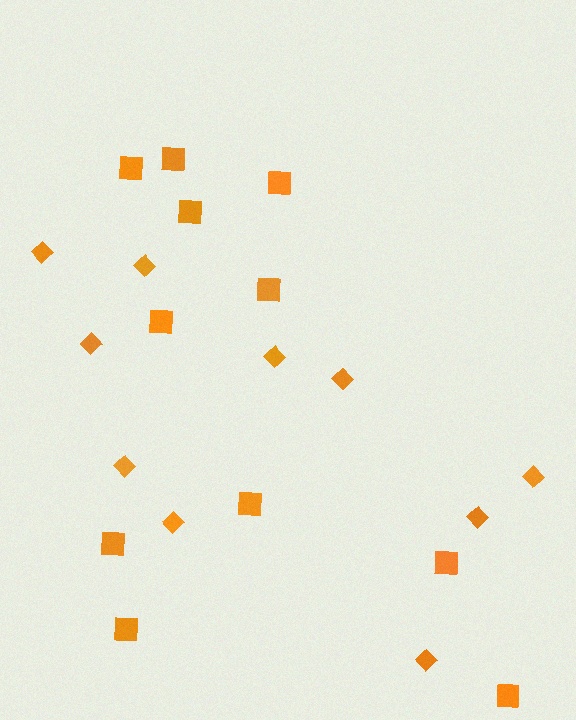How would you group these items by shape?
There are 2 groups: one group of squares (11) and one group of diamonds (10).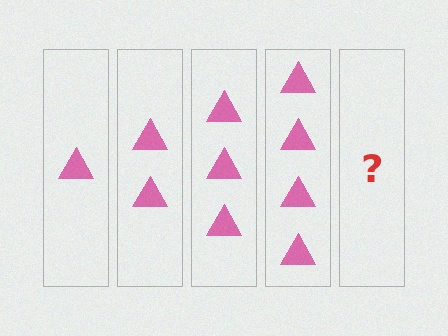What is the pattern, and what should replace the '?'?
The pattern is that each step adds one more triangle. The '?' should be 5 triangles.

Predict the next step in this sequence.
The next step is 5 triangles.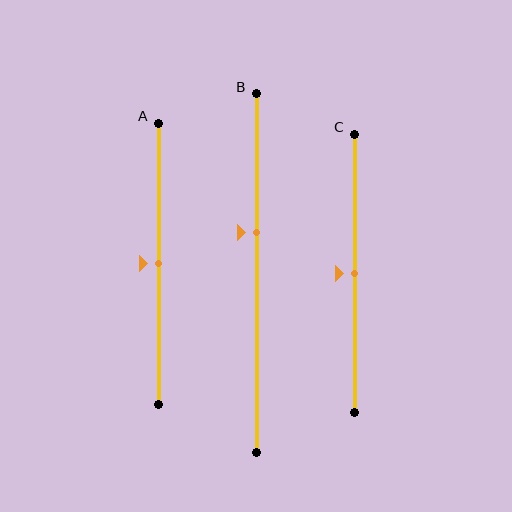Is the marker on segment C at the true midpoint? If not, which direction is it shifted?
Yes, the marker on segment C is at the true midpoint.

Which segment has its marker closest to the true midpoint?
Segment A has its marker closest to the true midpoint.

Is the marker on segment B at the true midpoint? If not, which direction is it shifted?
No, the marker on segment B is shifted upward by about 11% of the segment length.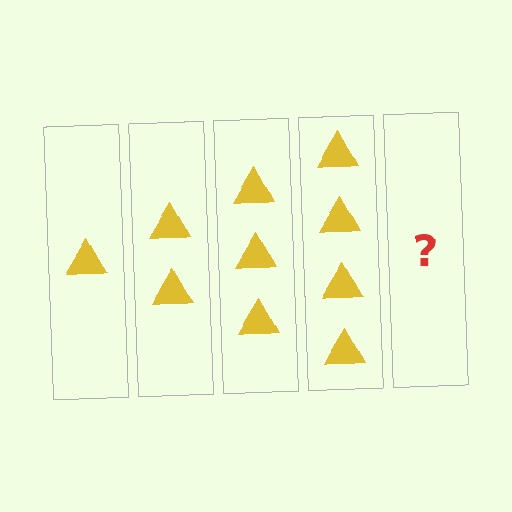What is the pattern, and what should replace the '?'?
The pattern is that each step adds one more triangle. The '?' should be 5 triangles.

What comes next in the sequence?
The next element should be 5 triangles.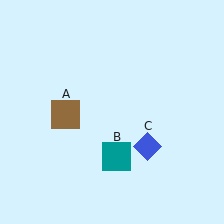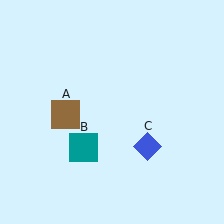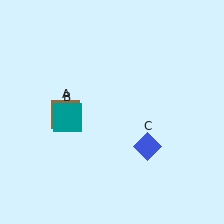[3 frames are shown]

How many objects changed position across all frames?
1 object changed position: teal square (object B).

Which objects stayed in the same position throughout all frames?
Brown square (object A) and blue diamond (object C) remained stationary.